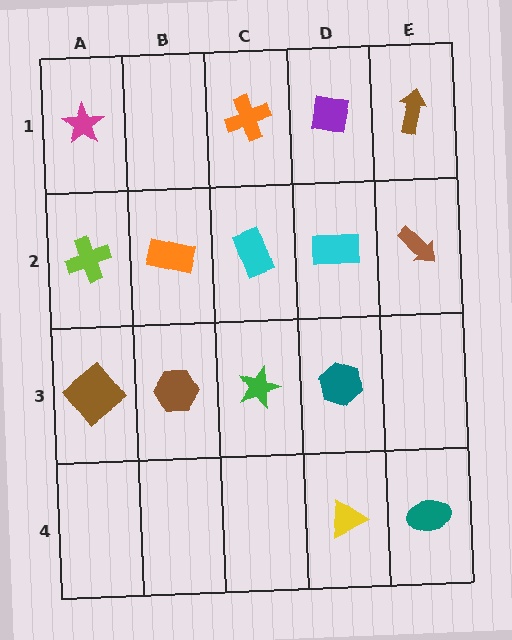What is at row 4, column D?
A yellow triangle.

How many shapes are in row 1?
4 shapes.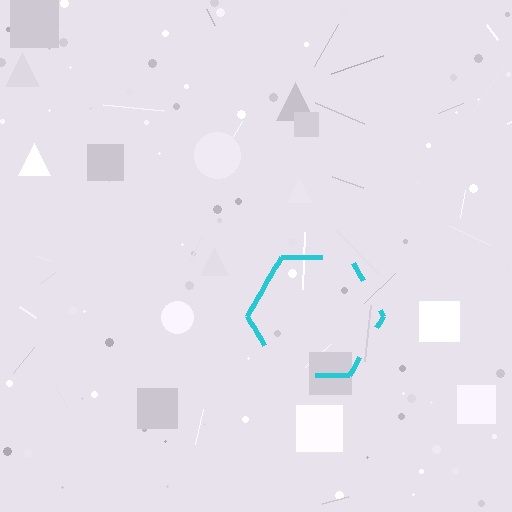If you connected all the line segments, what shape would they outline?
They would outline a hexagon.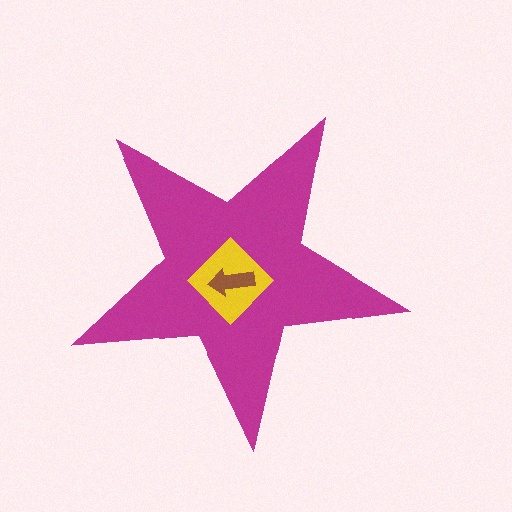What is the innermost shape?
The brown arrow.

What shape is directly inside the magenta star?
The yellow diamond.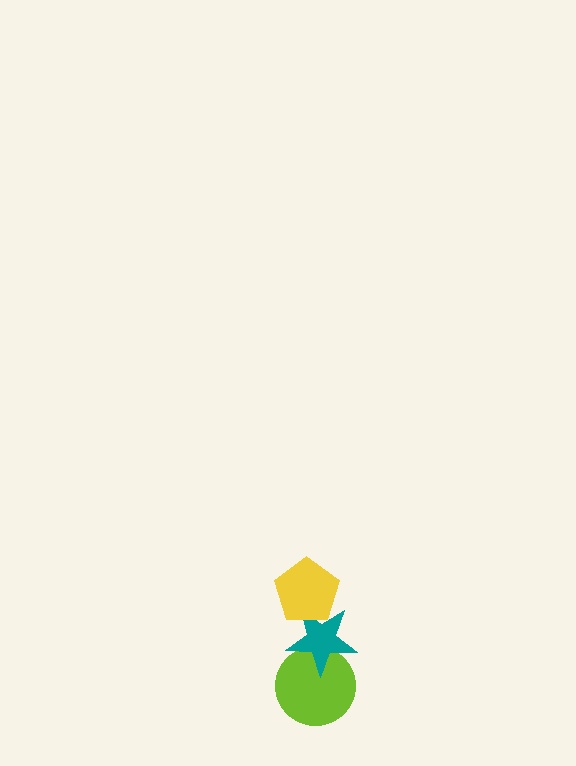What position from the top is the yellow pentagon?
The yellow pentagon is 1st from the top.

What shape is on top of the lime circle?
The teal star is on top of the lime circle.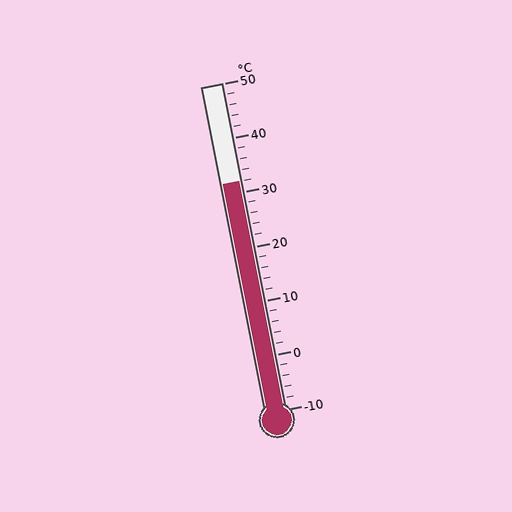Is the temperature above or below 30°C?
The temperature is above 30°C.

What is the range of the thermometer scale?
The thermometer scale ranges from -10°C to 50°C.